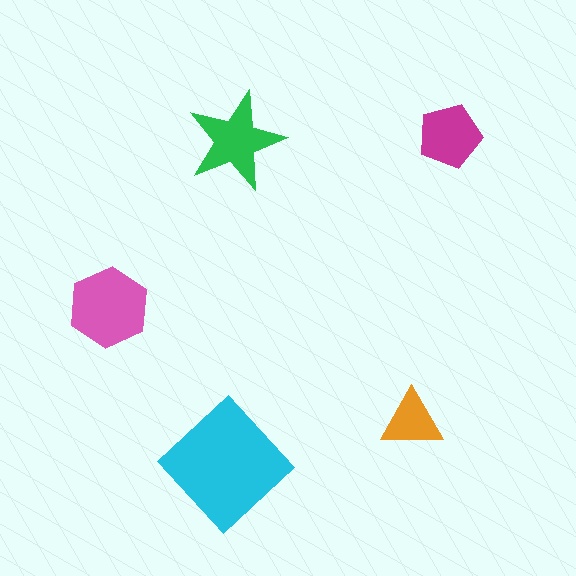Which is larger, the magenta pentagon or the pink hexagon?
The pink hexagon.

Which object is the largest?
The cyan diamond.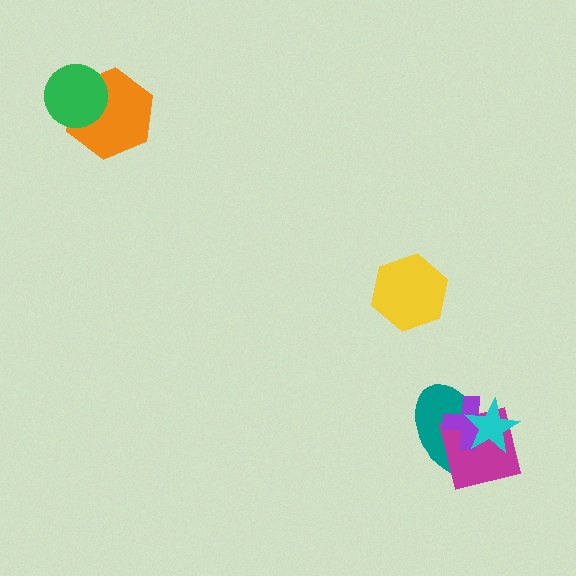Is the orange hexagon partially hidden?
Yes, it is partially covered by another shape.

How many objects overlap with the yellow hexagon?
0 objects overlap with the yellow hexagon.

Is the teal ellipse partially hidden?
Yes, it is partially covered by another shape.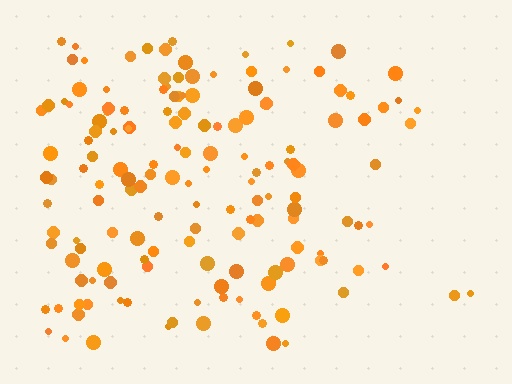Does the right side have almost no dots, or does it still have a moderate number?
Still a moderate number, just noticeably fewer than the left.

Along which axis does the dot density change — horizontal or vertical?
Horizontal.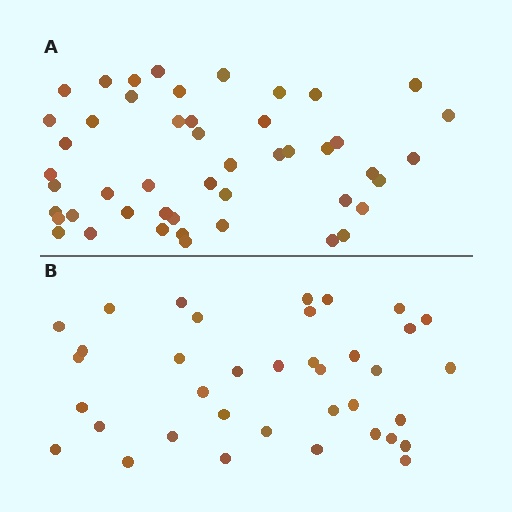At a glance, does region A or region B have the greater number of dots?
Region A (the top region) has more dots.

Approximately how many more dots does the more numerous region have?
Region A has roughly 12 or so more dots than region B.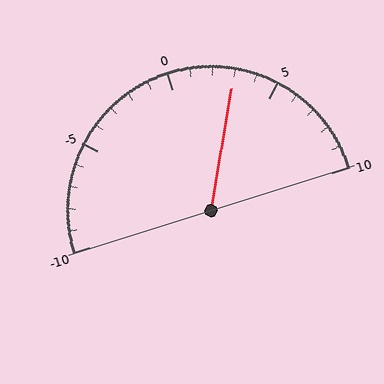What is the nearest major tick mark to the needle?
The nearest major tick mark is 5.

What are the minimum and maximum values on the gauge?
The gauge ranges from -10 to 10.